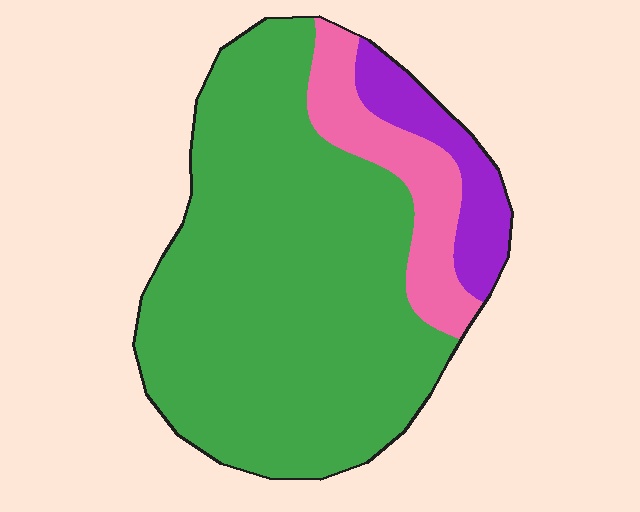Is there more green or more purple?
Green.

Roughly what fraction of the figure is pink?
Pink takes up less than a sixth of the figure.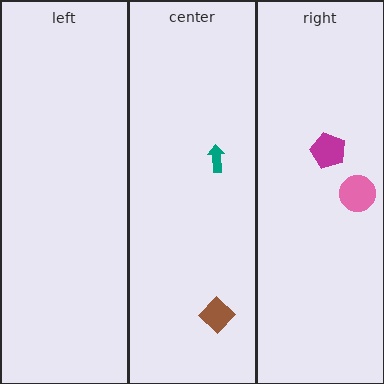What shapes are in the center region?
The teal arrow, the brown diamond.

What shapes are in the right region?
The pink circle, the magenta pentagon.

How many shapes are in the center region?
2.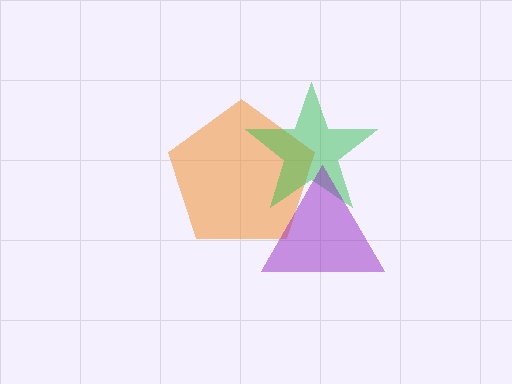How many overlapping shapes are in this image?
There are 3 overlapping shapes in the image.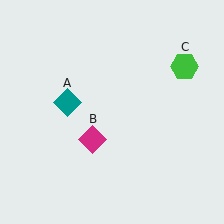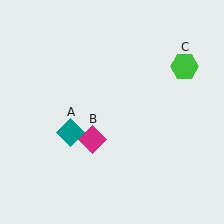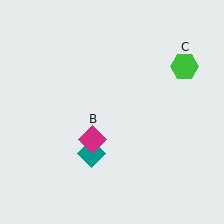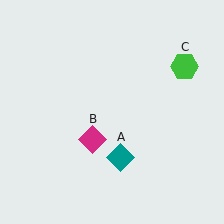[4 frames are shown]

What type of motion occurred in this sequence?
The teal diamond (object A) rotated counterclockwise around the center of the scene.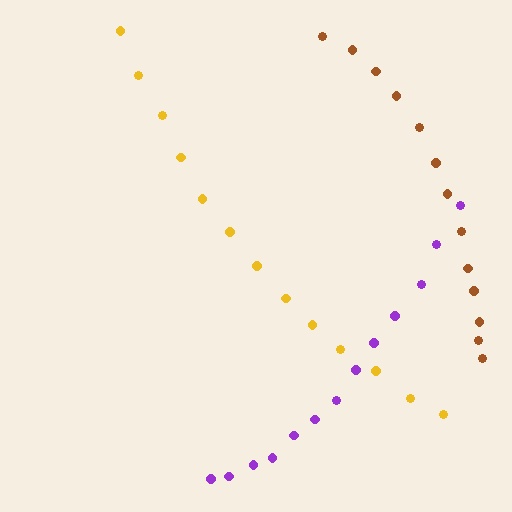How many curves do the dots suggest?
There are 3 distinct paths.